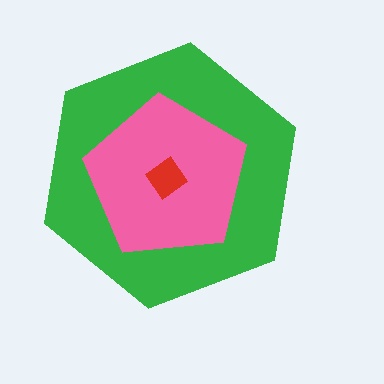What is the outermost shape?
The green hexagon.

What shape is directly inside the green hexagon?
The pink pentagon.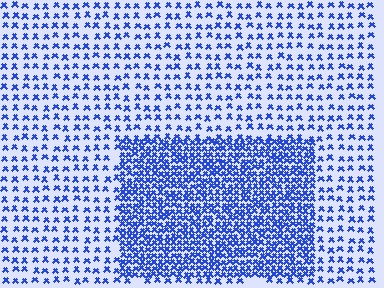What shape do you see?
I see a rectangle.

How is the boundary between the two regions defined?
The boundary is defined by a change in element density (approximately 2.6x ratio). All elements are the same color, size, and shape.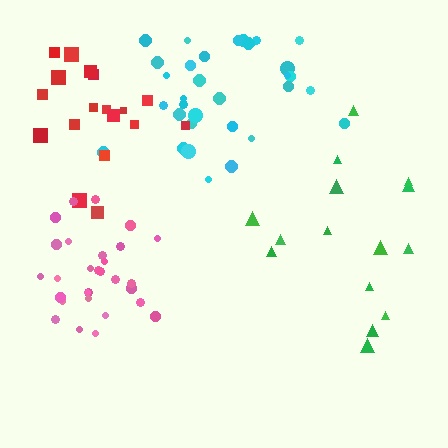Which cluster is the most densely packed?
Pink.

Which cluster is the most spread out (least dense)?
Green.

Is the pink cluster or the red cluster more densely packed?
Pink.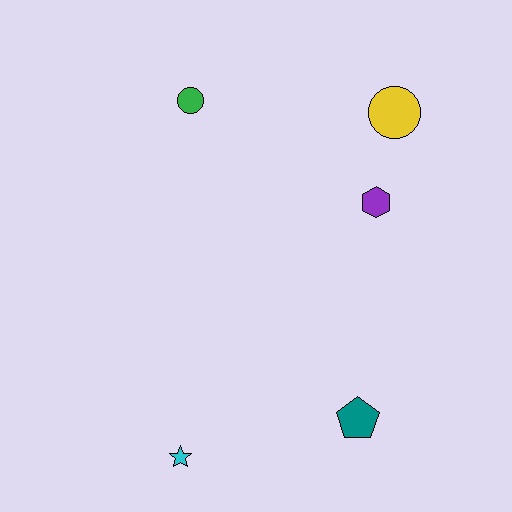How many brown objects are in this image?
There are no brown objects.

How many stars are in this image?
There is 1 star.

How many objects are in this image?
There are 5 objects.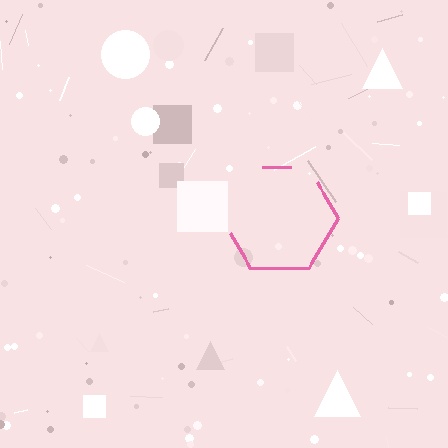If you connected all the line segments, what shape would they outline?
They would outline a hexagon.